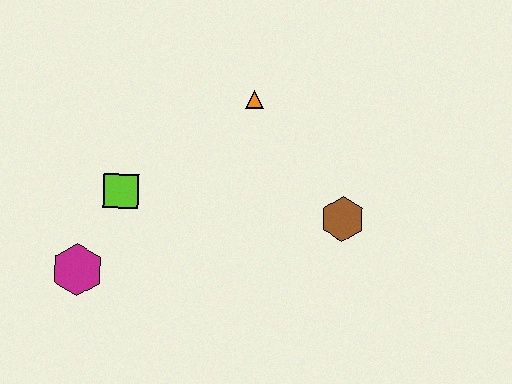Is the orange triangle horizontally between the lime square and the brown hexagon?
Yes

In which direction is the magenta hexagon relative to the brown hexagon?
The magenta hexagon is to the left of the brown hexagon.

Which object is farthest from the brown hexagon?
The magenta hexagon is farthest from the brown hexagon.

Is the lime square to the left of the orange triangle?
Yes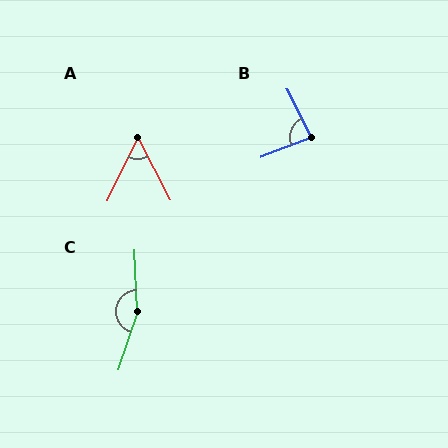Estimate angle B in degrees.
Approximately 84 degrees.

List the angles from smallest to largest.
A (53°), B (84°), C (159°).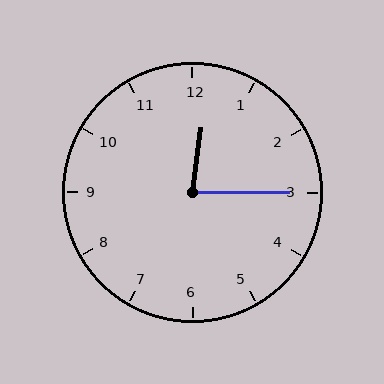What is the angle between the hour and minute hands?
Approximately 82 degrees.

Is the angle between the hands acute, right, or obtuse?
It is acute.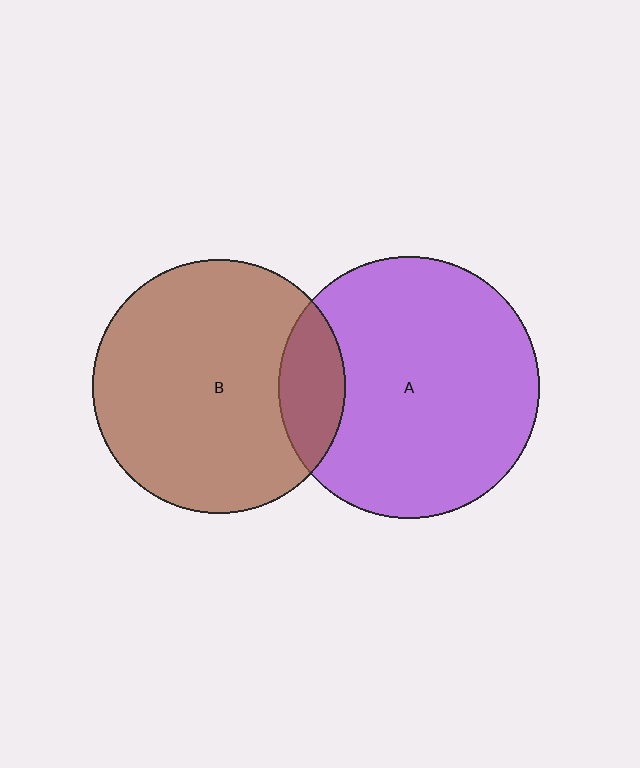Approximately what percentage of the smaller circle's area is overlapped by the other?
Approximately 15%.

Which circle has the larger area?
Circle A (purple).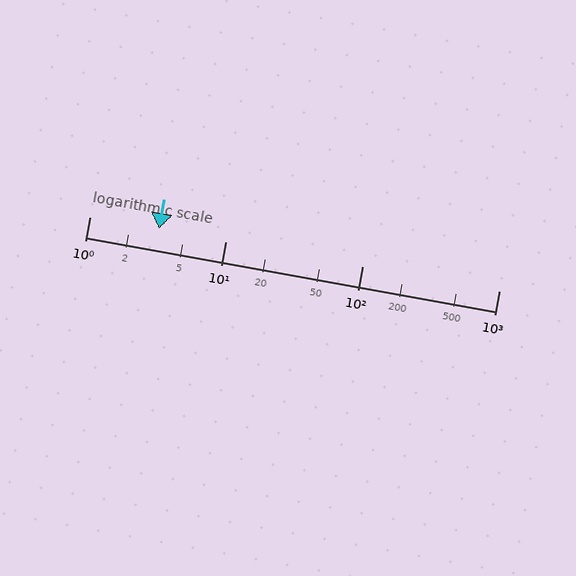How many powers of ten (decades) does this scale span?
The scale spans 3 decades, from 1 to 1000.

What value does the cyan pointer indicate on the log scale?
The pointer indicates approximately 3.2.